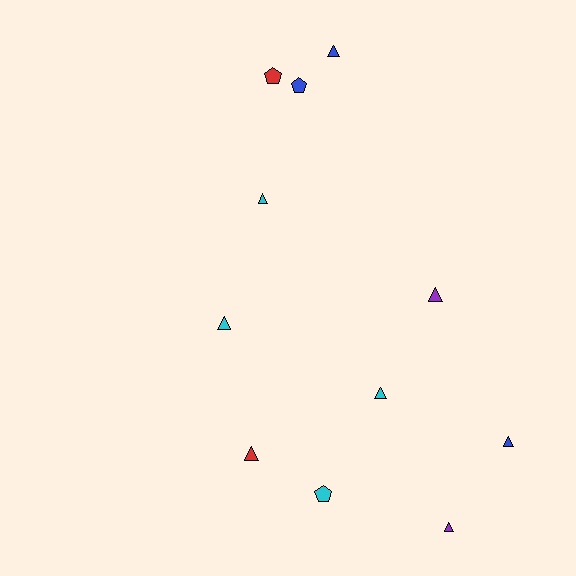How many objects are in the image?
There are 11 objects.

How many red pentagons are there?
There is 1 red pentagon.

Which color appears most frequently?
Cyan, with 4 objects.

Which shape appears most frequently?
Triangle, with 8 objects.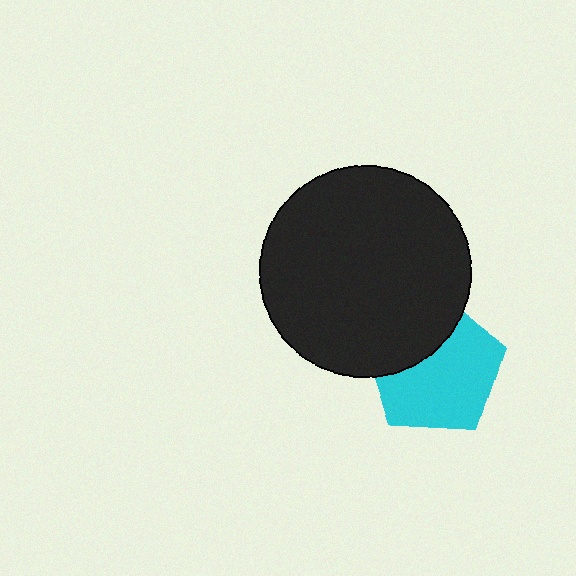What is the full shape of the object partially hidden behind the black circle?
The partially hidden object is a cyan pentagon.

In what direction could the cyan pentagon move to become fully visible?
The cyan pentagon could move toward the lower-right. That would shift it out from behind the black circle entirely.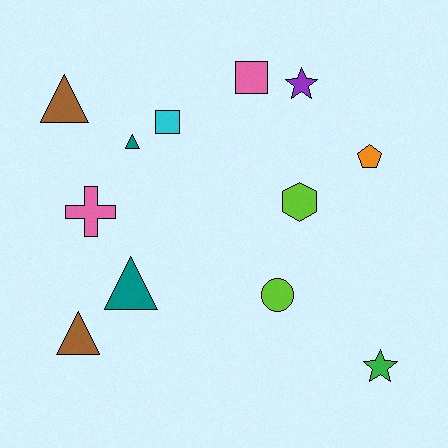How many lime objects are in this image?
There are 2 lime objects.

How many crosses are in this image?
There is 1 cross.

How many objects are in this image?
There are 12 objects.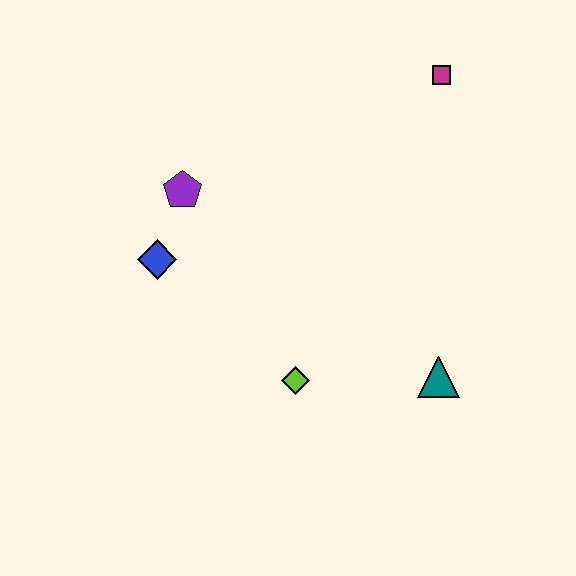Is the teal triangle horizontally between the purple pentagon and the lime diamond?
No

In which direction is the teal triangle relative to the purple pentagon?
The teal triangle is to the right of the purple pentagon.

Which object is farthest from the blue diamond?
The magenta square is farthest from the blue diamond.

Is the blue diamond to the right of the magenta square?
No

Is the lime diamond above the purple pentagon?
No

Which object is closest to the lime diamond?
The teal triangle is closest to the lime diamond.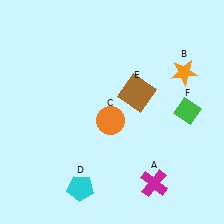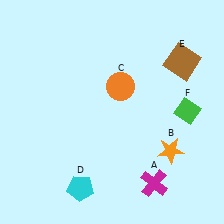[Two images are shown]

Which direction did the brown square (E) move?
The brown square (E) moved right.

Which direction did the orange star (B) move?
The orange star (B) moved down.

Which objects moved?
The objects that moved are: the orange star (B), the orange circle (C), the brown square (E).